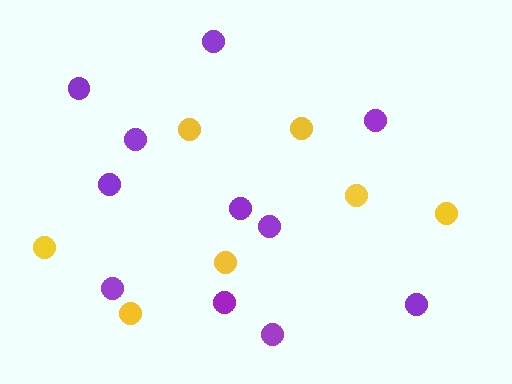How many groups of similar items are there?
There are 2 groups: one group of yellow circles (7) and one group of purple circles (11).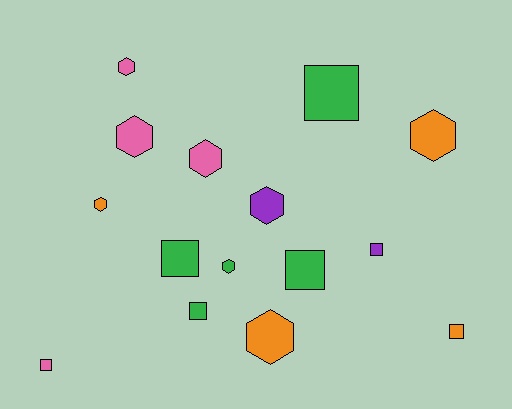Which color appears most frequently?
Green, with 5 objects.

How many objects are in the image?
There are 15 objects.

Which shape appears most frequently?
Hexagon, with 8 objects.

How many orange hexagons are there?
There are 3 orange hexagons.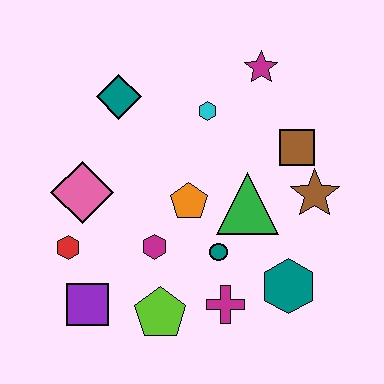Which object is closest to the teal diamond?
The cyan hexagon is closest to the teal diamond.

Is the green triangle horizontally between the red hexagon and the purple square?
No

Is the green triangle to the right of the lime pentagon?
Yes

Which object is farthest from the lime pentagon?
The magenta star is farthest from the lime pentagon.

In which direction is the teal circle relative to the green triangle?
The teal circle is below the green triangle.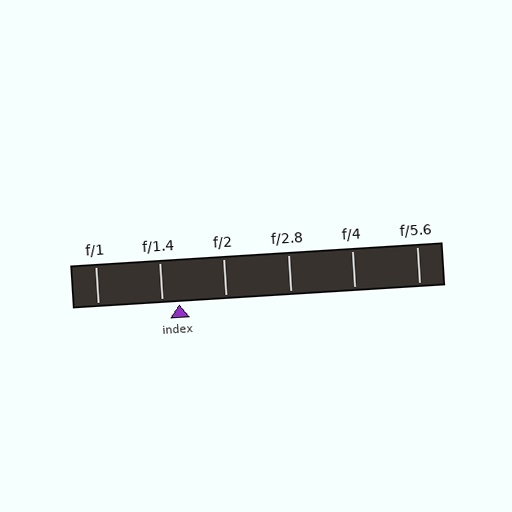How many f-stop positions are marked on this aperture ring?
There are 6 f-stop positions marked.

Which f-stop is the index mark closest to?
The index mark is closest to f/1.4.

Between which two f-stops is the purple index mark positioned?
The index mark is between f/1.4 and f/2.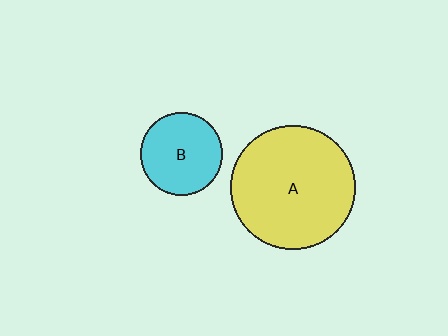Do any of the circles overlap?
No, none of the circles overlap.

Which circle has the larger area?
Circle A (yellow).